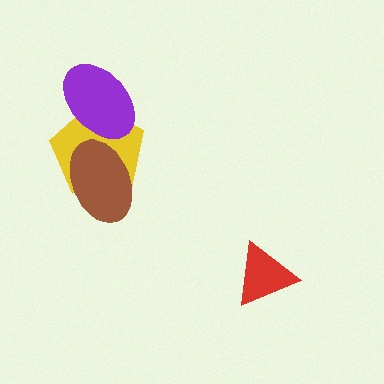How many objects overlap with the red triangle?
0 objects overlap with the red triangle.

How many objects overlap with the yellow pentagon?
2 objects overlap with the yellow pentagon.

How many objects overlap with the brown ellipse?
1 object overlaps with the brown ellipse.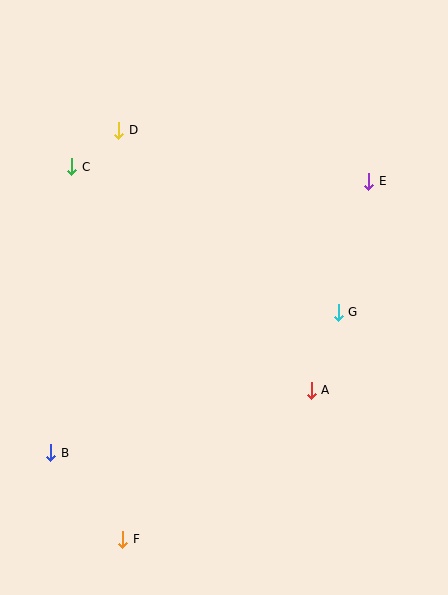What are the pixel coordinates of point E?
Point E is at (369, 181).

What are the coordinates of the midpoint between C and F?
The midpoint between C and F is at (97, 353).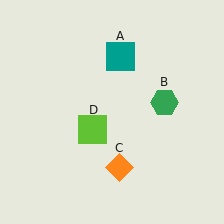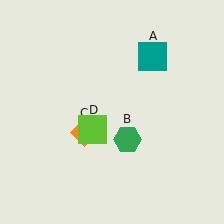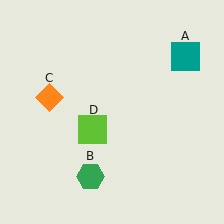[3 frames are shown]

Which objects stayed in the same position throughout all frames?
Lime square (object D) remained stationary.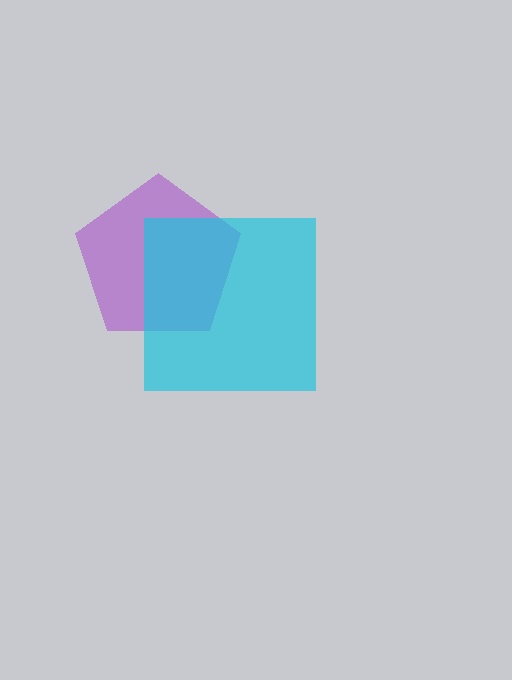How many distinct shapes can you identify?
There are 2 distinct shapes: a purple pentagon, a cyan square.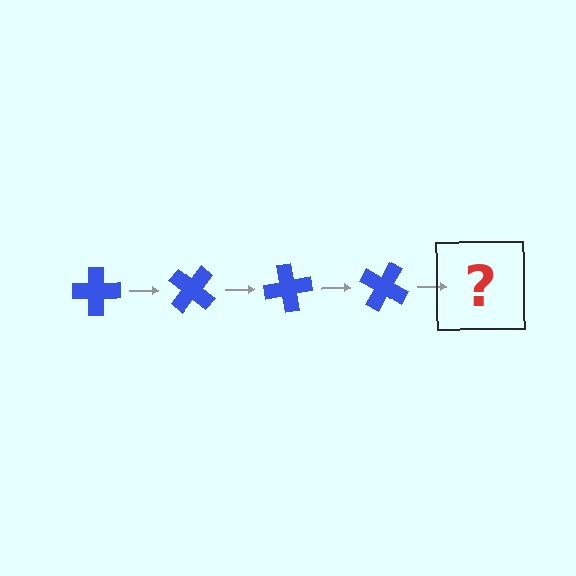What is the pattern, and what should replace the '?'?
The pattern is that the cross rotates 40 degrees each step. The '?' should be a blue cross rotated 160 degrees.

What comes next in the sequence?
The next element should be a blue cross rotated 160 degrees.